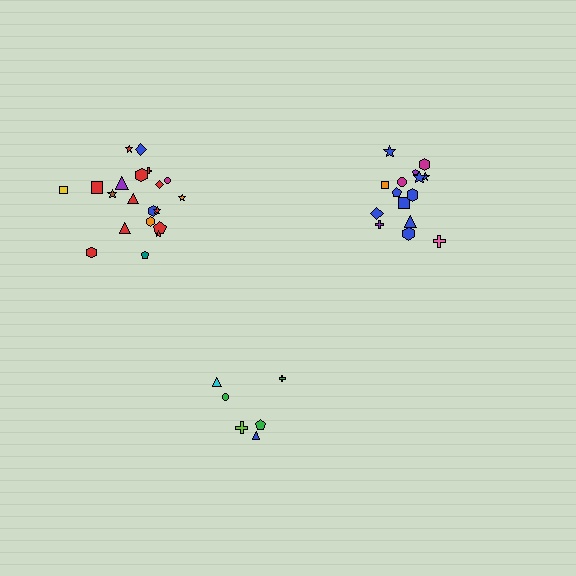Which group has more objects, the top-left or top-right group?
The top-left group.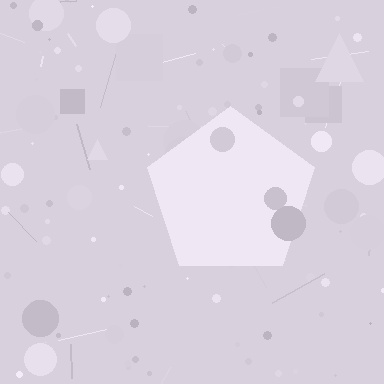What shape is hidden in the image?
A pentagon is hidden in the image.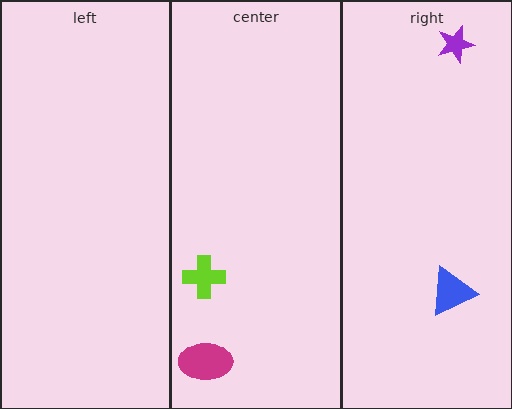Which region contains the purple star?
The right region.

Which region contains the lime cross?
The center region.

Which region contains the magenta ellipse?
The center region.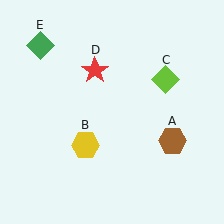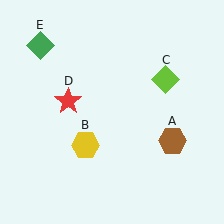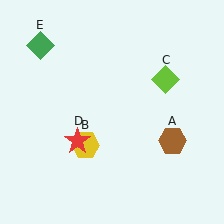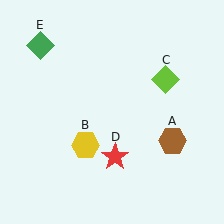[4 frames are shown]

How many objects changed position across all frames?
1 object changed position: red star (object D).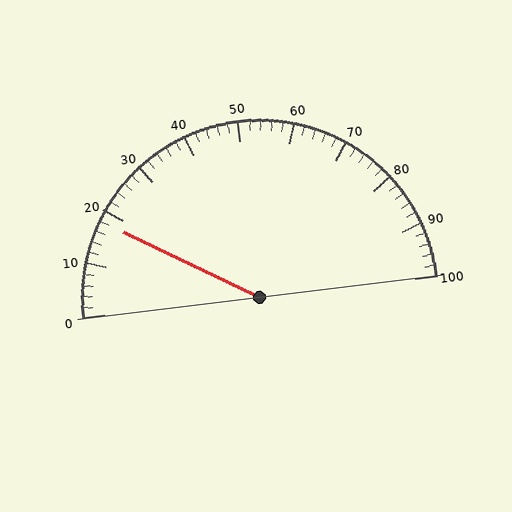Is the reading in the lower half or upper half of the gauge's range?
The reading is in the lower half of the range (0 to 100).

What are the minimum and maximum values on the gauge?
The gauge ranges from 0 to 100.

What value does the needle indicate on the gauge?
The needle indicates approximately 18.